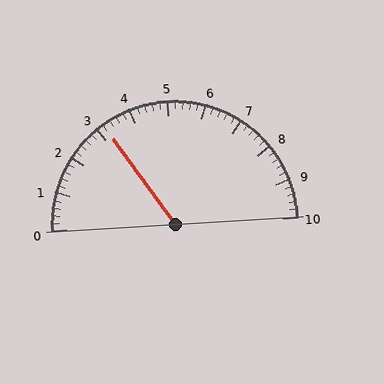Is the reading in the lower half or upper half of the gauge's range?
The reading is in the lower half of the range (0 to 10).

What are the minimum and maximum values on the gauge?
The gauge ranges from 0 to 10.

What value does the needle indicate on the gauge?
The needle indicates approximately 3.2.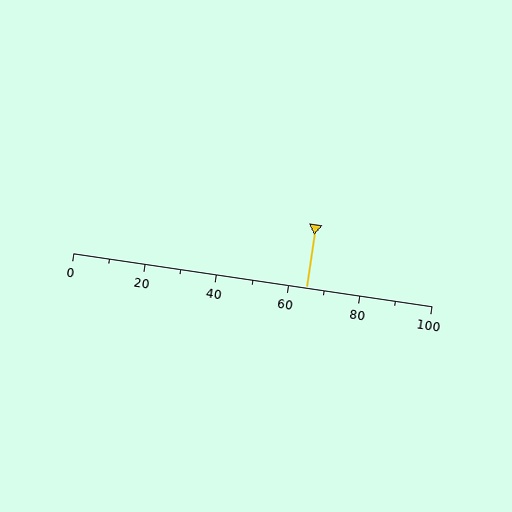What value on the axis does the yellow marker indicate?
The marker indicates approximately 65.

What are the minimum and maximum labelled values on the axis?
The axis runs from 0 to 100.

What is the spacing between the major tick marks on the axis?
The major ticks are spaced 20 apart.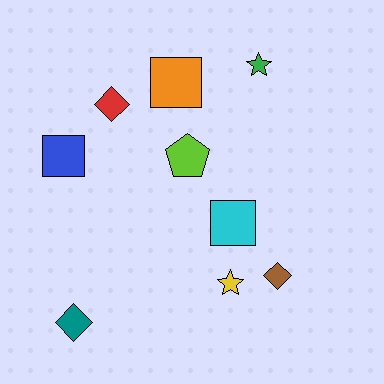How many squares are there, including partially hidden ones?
There are 3 squares.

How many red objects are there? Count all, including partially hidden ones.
There is 1 red object.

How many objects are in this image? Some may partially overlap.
There are 9 objects.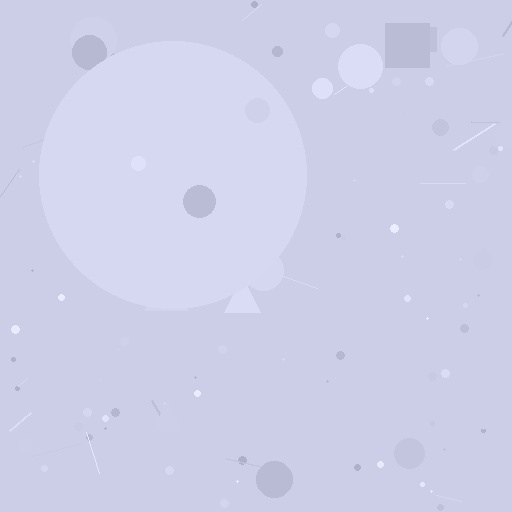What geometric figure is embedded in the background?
A circle is embedded in the background.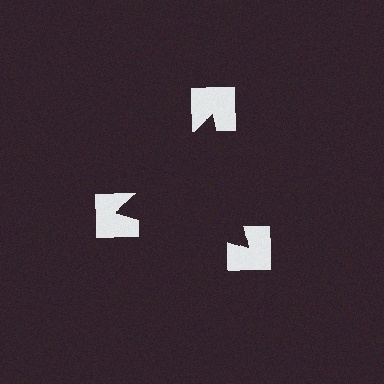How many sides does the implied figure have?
3 sides.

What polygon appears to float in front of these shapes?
An illusory triangle — its edges are inferred from the aligned wedge cuts in the notched squares, not physically drawn.